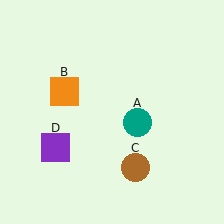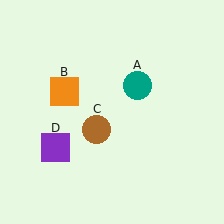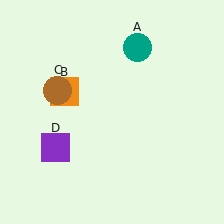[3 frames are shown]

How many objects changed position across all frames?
2 objects changed position: teal circle (object A), brown circle (object C).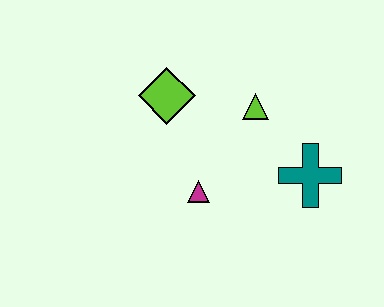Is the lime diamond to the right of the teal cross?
No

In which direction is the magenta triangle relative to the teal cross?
The magenta triangle is to the left of the teal cross.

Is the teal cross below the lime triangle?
Yes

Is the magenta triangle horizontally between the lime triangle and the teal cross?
No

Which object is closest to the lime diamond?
The lime triangle is closest to the lime diamond.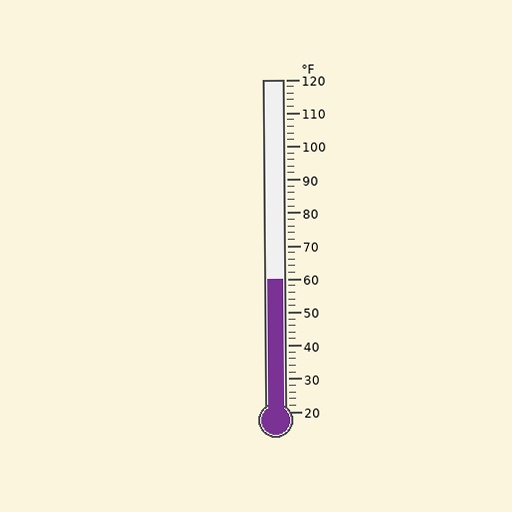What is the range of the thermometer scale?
The thermometer scale ranges from 20°F to 120°F.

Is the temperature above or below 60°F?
The temperature is at 60°F.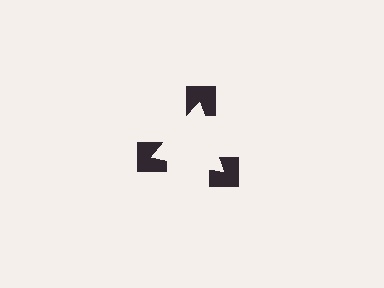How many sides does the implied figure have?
3 sides.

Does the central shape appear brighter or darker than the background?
It typically appears slightly brighter than the background, even though no actual brightness change is drawn.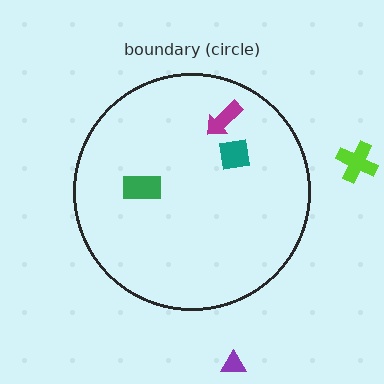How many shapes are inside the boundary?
3 inside, 2 outside.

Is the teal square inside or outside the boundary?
Inside.